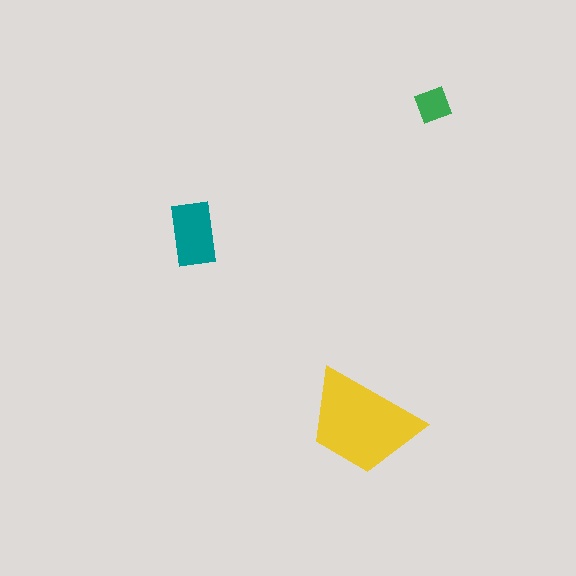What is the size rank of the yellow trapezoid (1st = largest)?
1st.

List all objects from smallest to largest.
The green square, the teal rectangle, the yellow trapezoid.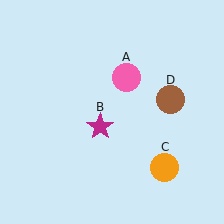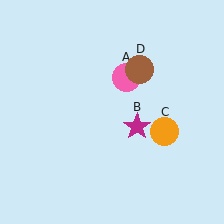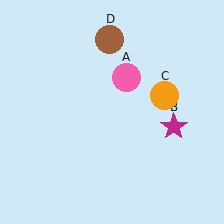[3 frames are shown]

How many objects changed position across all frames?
3 objects changed position: magenta star (object B), orange circle (object C), brown circle (object D).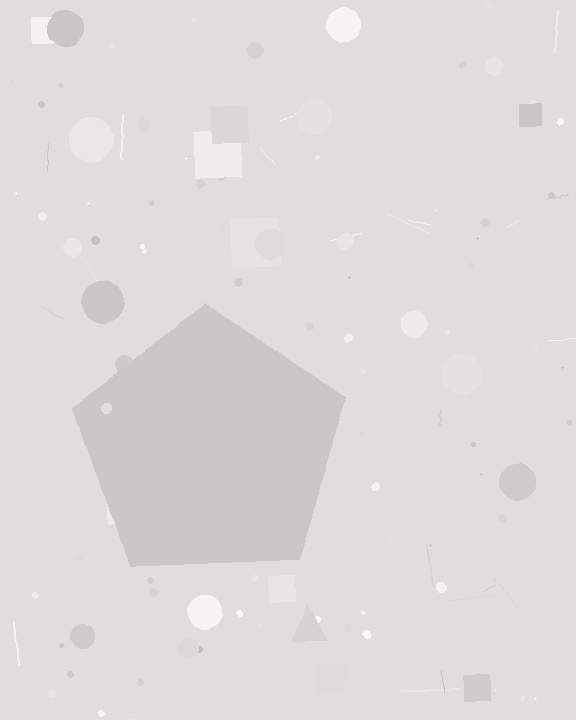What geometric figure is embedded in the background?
A pentagon is embedded in the background.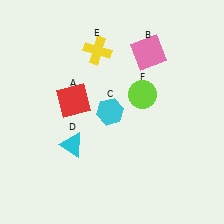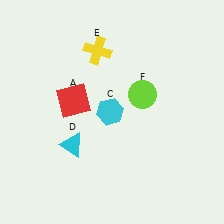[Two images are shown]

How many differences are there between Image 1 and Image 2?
There is 1 difference between the two images.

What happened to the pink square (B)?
The pink square (B) was removed in Image 2. It was in the top-right area of Image 1.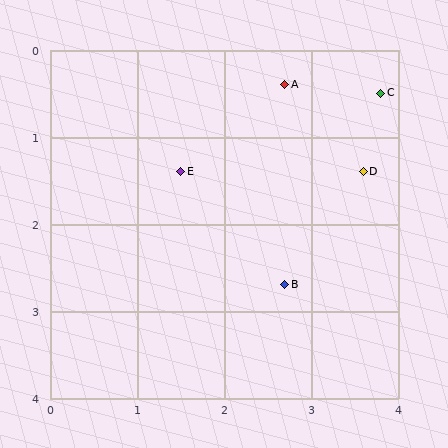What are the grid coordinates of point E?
Point E is at approximately (1.5, 1.4).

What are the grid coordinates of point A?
Point A is at approximately (2.7, 0.4).